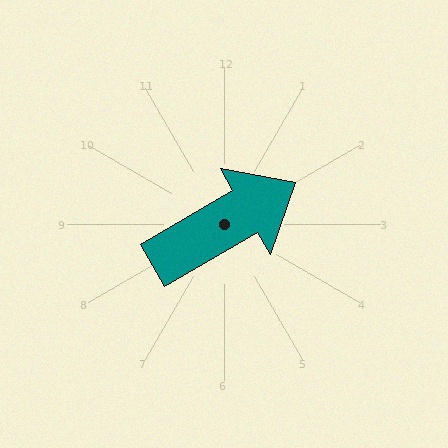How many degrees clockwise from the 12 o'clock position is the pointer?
Approximately 60 degrees.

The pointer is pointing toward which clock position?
Roughly 2 o'clock.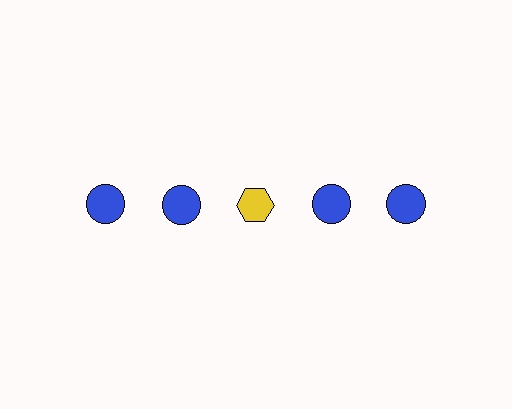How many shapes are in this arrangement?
There are 5 shapes arranged in a grid pattern.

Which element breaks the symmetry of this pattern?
The yellow hexagon in the top row, center column breaks the symmetry. All other shapes are blue circles.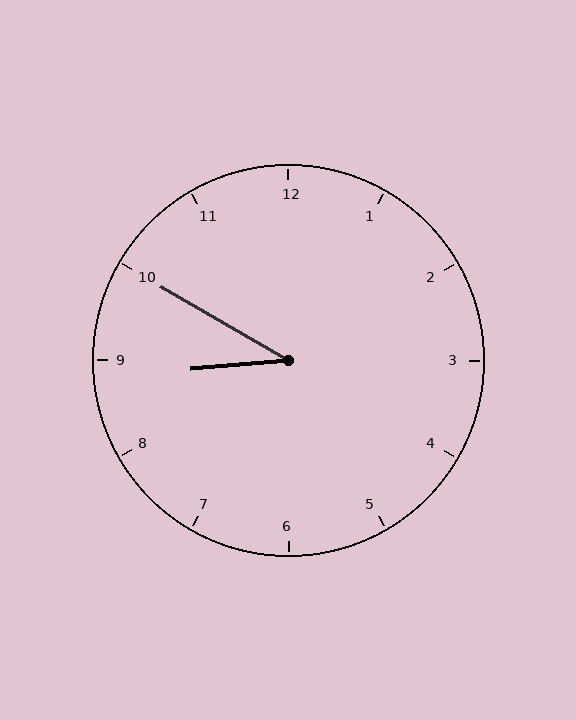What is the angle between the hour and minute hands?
Approximately 35 degrees.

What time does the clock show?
8:50.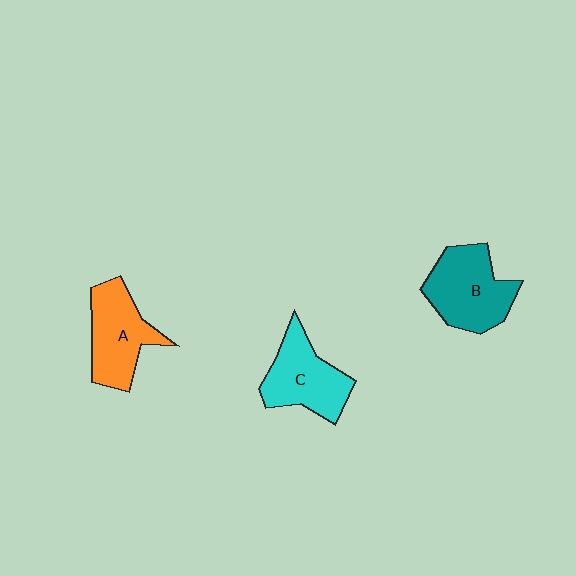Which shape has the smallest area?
Shape C (cyan).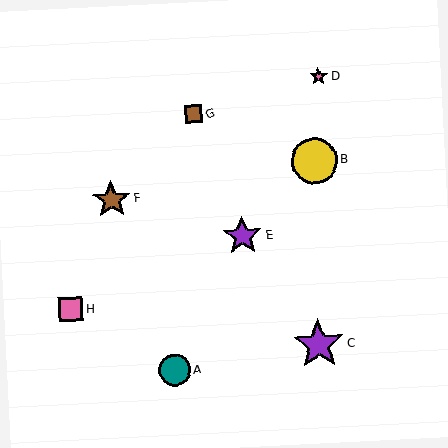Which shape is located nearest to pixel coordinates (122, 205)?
The brown star (labeled F) at (111, 200) is nearest to that location.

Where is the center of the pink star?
The center of the pink star is at (318, 77).